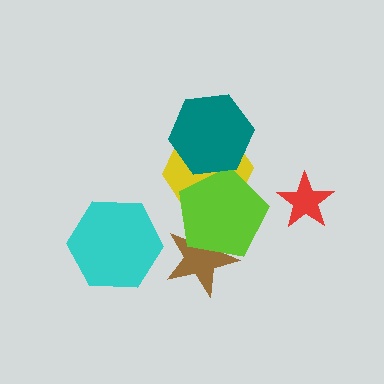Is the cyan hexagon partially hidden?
No, no other shape covers it.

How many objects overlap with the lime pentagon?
3 objects overlap with the lime pentagon.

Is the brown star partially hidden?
Yes, it is partially covered by another shape.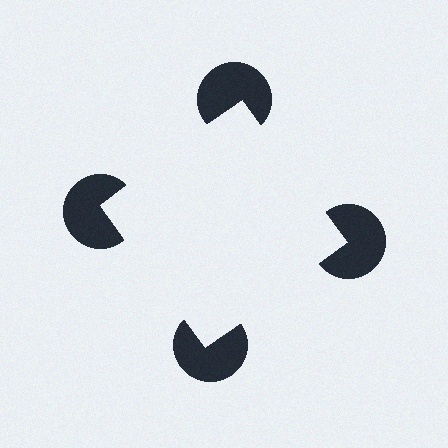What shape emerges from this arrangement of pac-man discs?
An illusory square — its edges are inferred from the aligned wedge cuts in the pac-man discs, not physically drawn.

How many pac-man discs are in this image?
There are 4 — one at each vertex of the illusory square.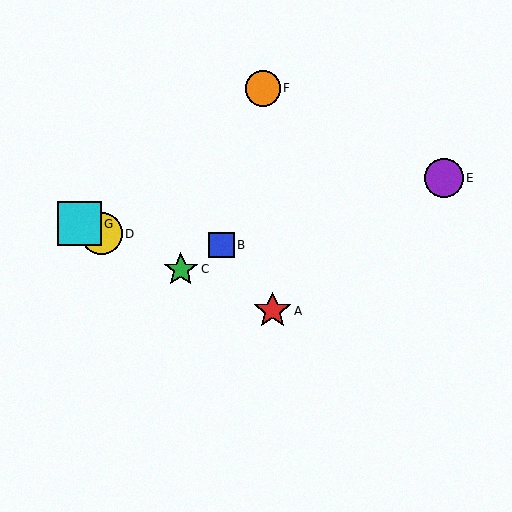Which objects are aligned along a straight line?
Objects A, C, D, G are aligned along a straight line.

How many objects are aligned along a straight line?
4 objects (A, C, D, G) are aligned along a straight line.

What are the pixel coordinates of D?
Object D is at (102, 234).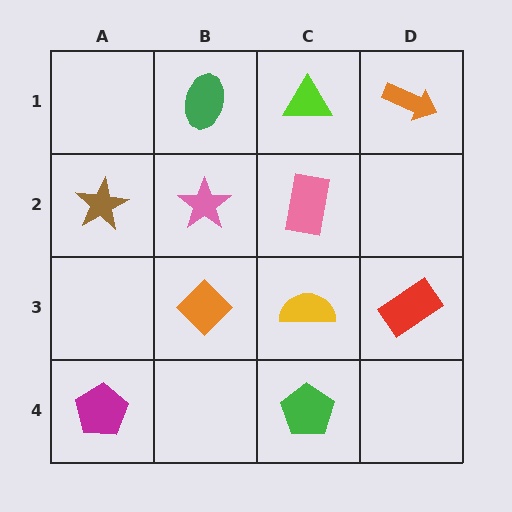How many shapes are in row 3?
3 shapes.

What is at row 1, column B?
A green ellipse.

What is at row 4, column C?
A green pentagon.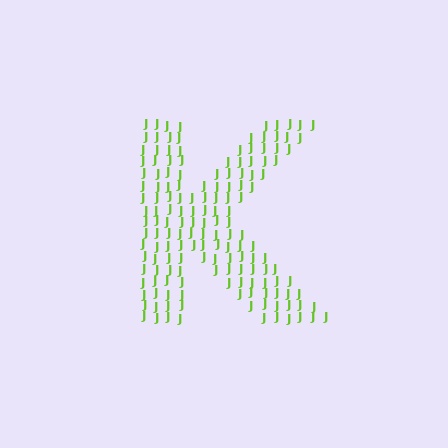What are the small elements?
The small elements are letter J's.